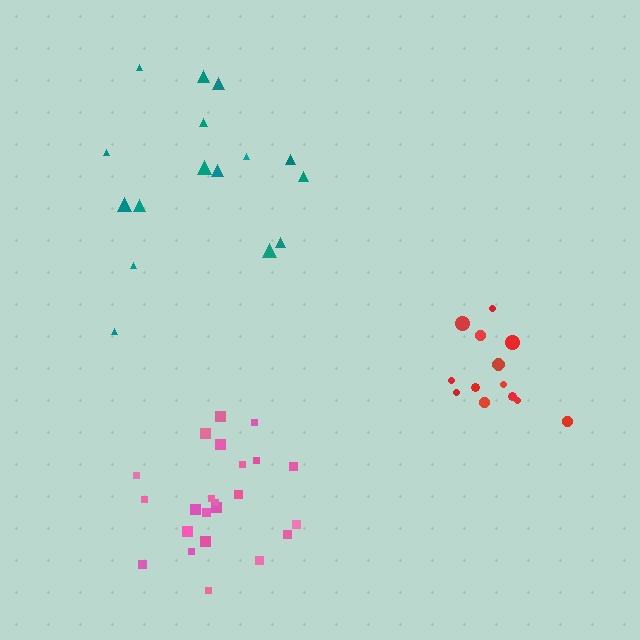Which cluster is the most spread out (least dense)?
Teal.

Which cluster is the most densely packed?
Red.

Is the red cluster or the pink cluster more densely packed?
Red.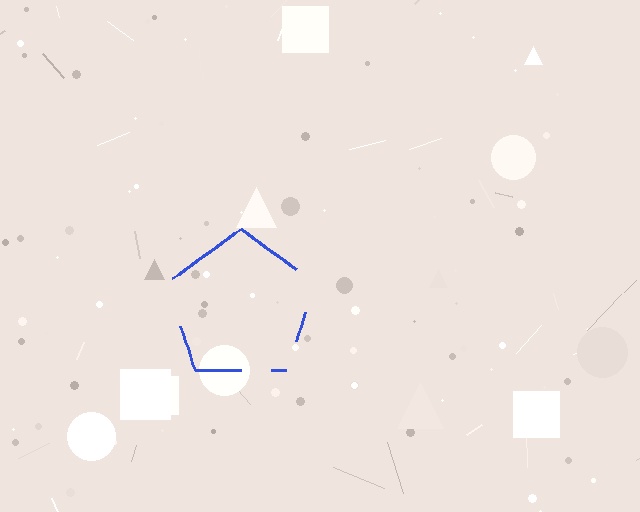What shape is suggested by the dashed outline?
The dashed outline suggests a pentagon.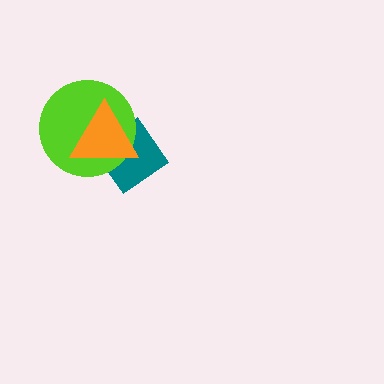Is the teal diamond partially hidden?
Yes, it is partially covered by another shape.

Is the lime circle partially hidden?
Yes, it is partially covered by another shape.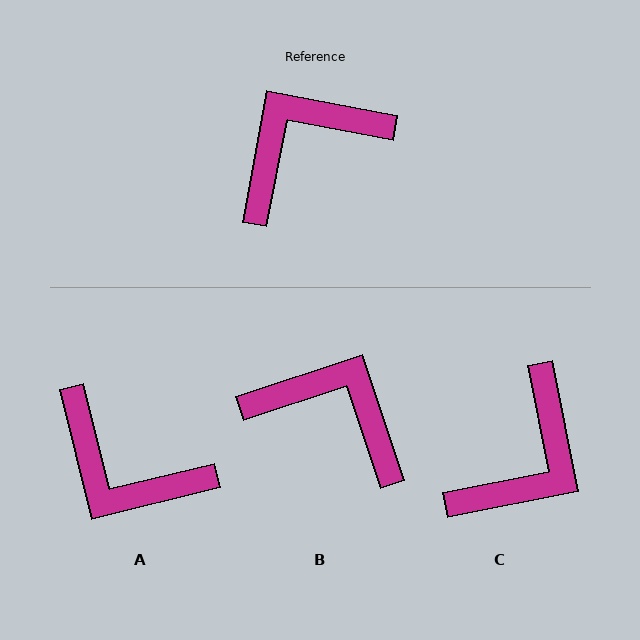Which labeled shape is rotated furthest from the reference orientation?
C, about 158 degrees away.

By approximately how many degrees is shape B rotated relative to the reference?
Approximately 61 degrees clockwise.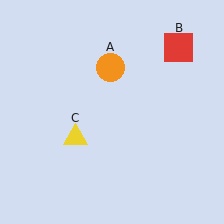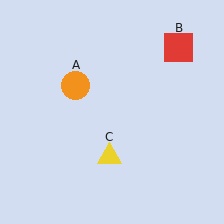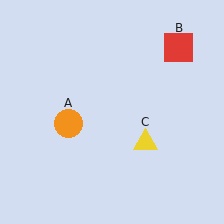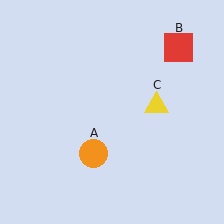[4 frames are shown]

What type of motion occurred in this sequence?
The orange circle (object A), yellow triangle (object C) rotated counterclockwise around the center of the scene.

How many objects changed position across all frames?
2 objects changed position: orange circle (object A), yellow triangle (object C).